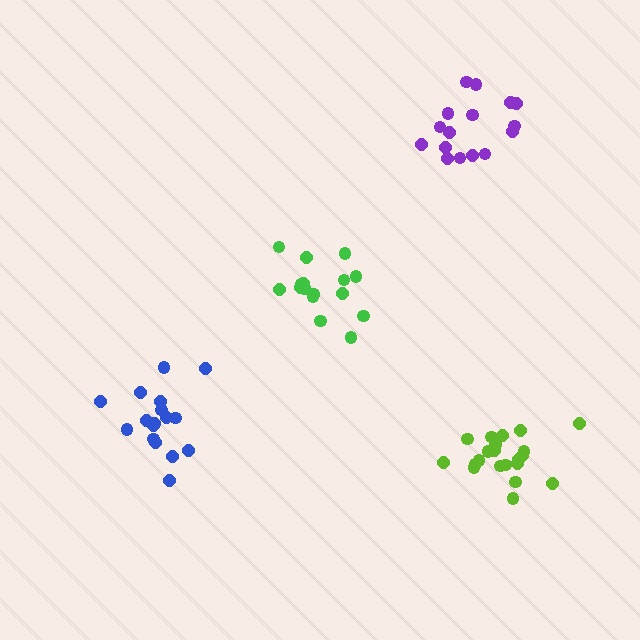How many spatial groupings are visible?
There are 4 spatial groupings.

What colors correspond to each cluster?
The clusters are colored: green, blue, lime, purple.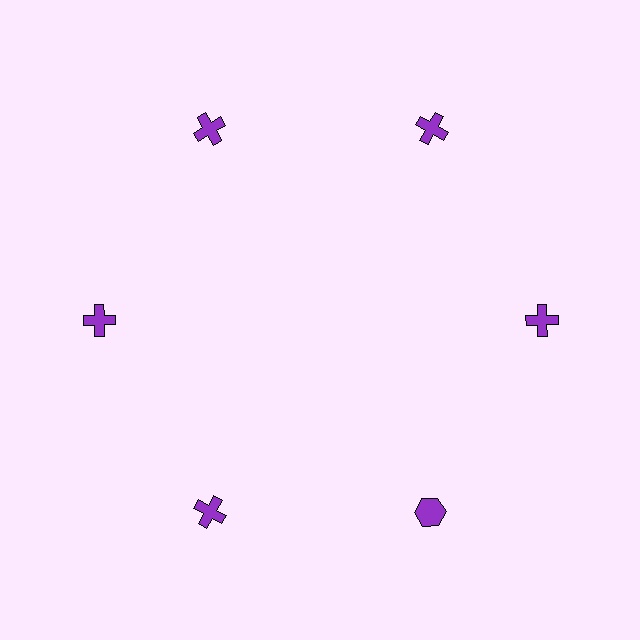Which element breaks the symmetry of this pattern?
The purple hexagon at roughly the 5 o'clock position breaks the symmetry. All other shapes are purple crosses.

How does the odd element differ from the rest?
It has a different shape: hexagon instead of cross.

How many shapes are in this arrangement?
There are 6 shapes arranged in a ring pattern.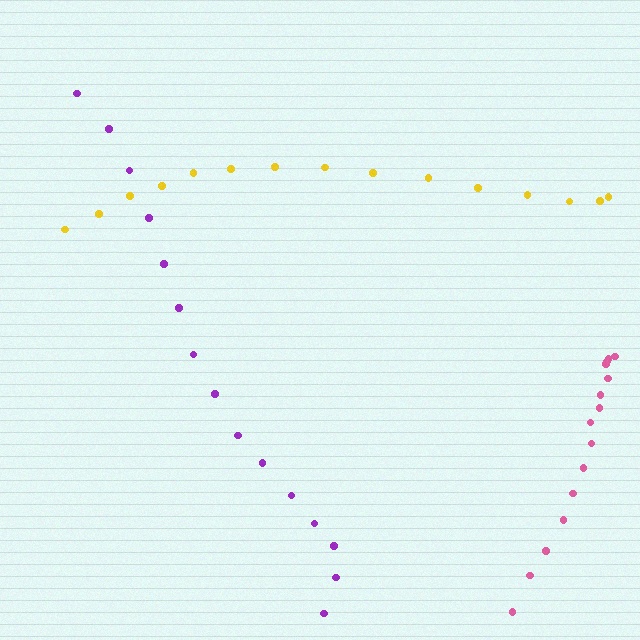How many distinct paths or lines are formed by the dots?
There are 3 distinct paths.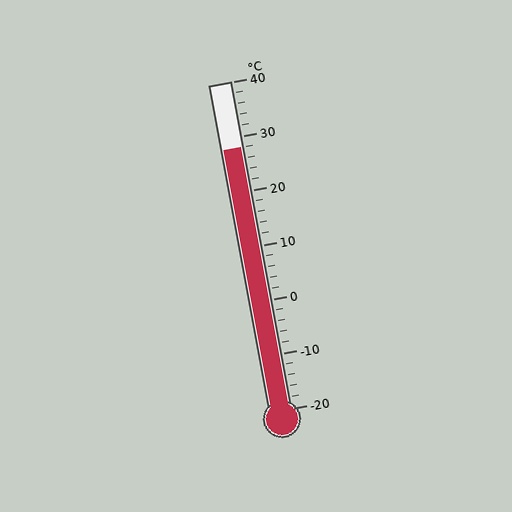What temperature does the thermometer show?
The thermometer shows approximately 28°C.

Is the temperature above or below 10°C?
The temperature is above 10°C.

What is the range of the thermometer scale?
The thermometer scale ranges from -20°C to 40°C.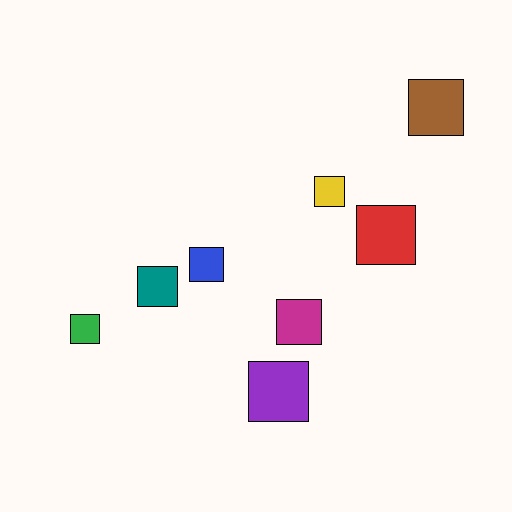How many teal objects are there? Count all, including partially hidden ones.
There is 1 teal object.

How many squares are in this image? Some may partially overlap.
There are 8 squares.